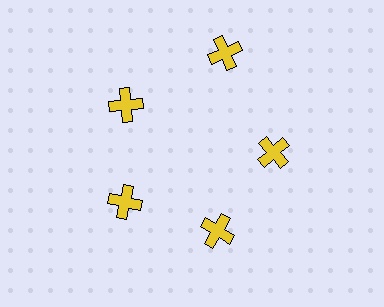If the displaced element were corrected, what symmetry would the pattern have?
It would have 5-fold rotational symmetry — the pattern would map onto itself every 72 degrees.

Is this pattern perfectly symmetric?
No. The 5 yellow crosses are arranged in a ring, but one element near the 1 o'clock position is pushed outward from the center, breaking the 5-fold rotational symmetry.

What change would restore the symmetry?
The symmetry would be restored by moving it inward, back onto the ring so that all 5 crosses sit at equal angles and equal distance from the center.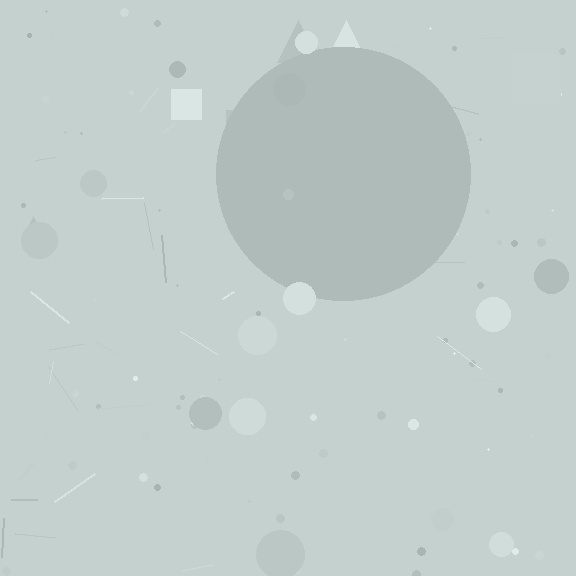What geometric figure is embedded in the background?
A circle is embedded in the background.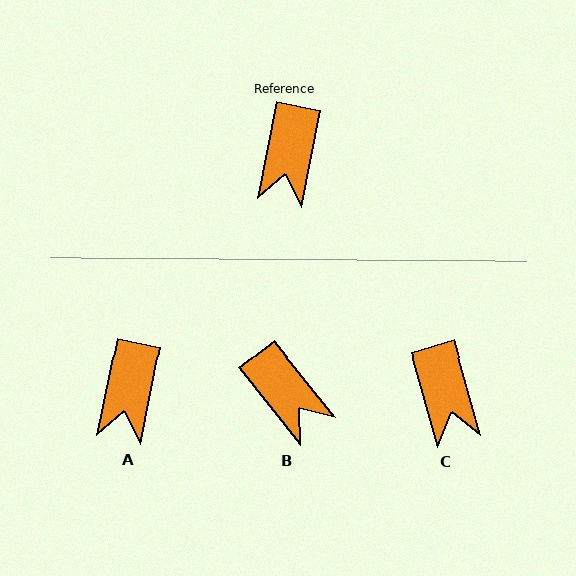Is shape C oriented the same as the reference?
No, it is off by about 27 degrees.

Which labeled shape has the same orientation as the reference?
A.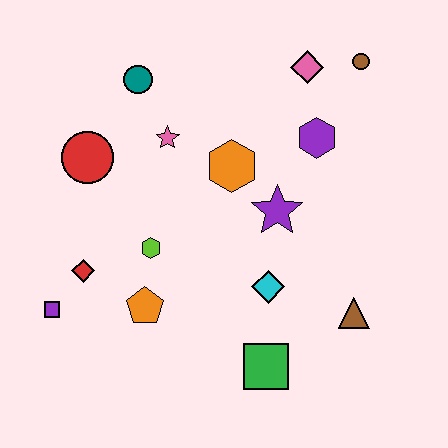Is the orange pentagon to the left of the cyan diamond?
Yes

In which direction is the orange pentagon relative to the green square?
The orange pentagon is to the left of the green square.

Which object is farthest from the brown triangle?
The teal circle is farthest from the brown triangle.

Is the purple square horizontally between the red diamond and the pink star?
No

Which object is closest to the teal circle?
The pink star is closest to the teal circle.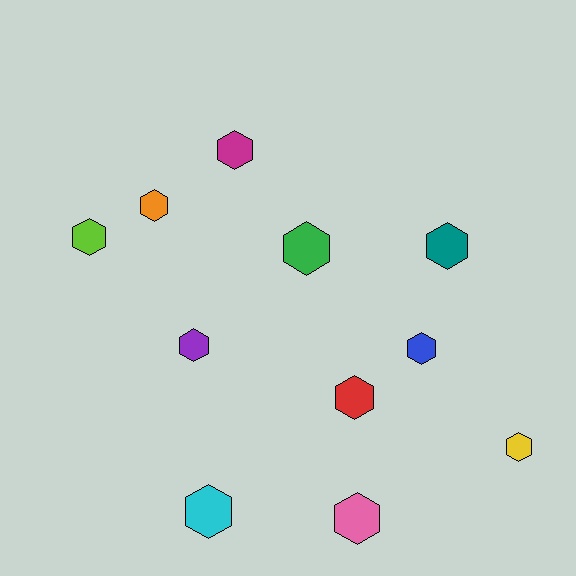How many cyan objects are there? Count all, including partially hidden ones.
There is 1 cyan object.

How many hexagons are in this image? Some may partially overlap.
There are 11 hexagons.